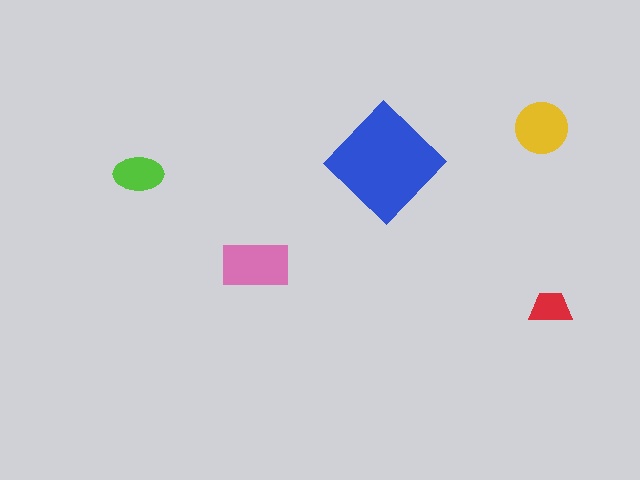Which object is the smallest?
The red trapezoid.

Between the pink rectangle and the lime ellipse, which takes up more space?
The pink rectangle.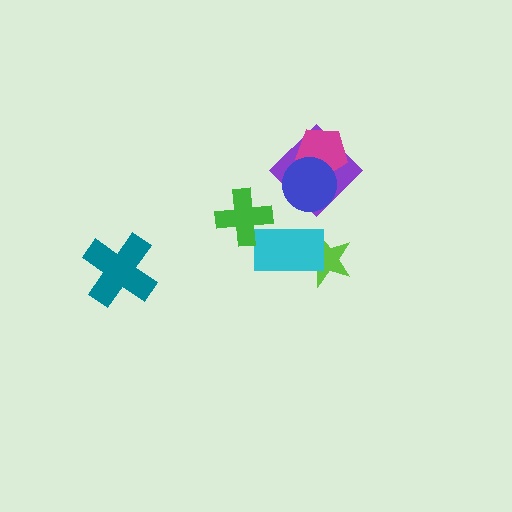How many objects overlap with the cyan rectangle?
2 objects overlap with the cyan rectangle.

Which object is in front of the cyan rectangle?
The green cross is in front of the cyan rectangle.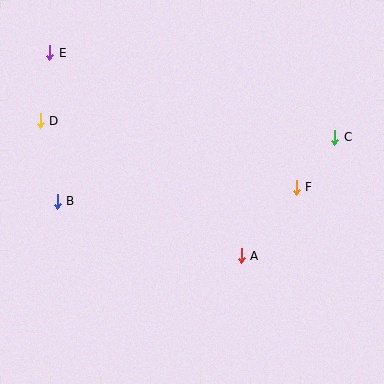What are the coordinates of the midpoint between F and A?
The midpoint between F and A is at (269, 222).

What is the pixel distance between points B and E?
The distance between B and E is 149 pixels.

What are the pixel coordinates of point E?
Point E is at (50, 53).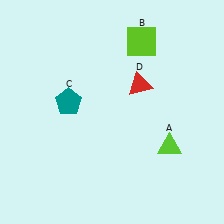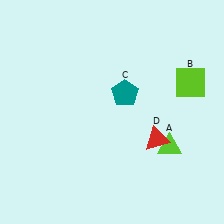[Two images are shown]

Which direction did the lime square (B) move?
The lime square (B) moved right.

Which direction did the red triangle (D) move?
The red triangle (D) moved down.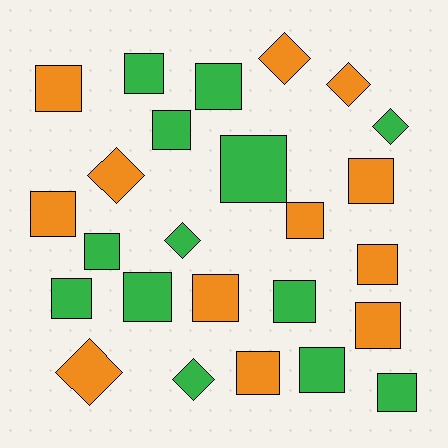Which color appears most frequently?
Green, with 13 objects.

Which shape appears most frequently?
Square, with 18 objects.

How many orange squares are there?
There are 8 orange squares.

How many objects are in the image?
There are 25 objects.